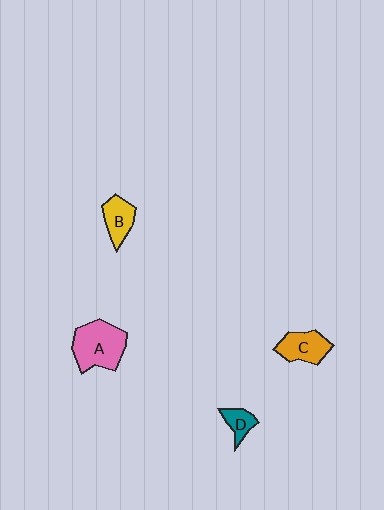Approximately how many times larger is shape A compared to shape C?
Approximately 1.5 times.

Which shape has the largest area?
Shape A (pink).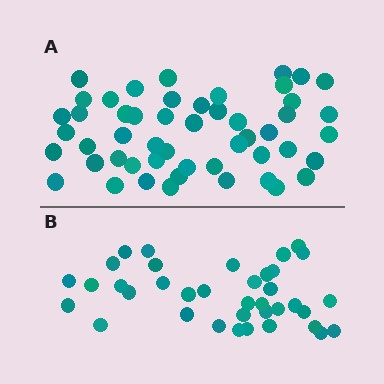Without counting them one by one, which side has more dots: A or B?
Region A (the top region) has more dots.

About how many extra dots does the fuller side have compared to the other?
Region A has approximately 15 more dots than region B.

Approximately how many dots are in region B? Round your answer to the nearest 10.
About 40 dots. (The exact count is 37, which rounds to 40.)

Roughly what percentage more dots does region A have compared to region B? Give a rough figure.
About 40% more.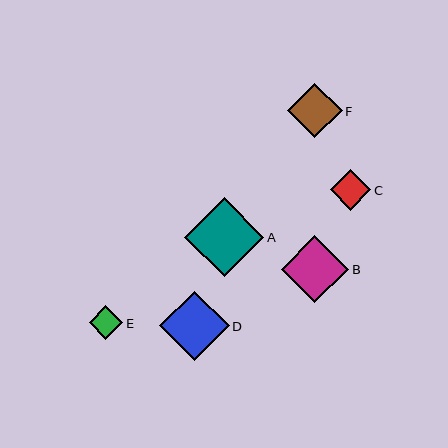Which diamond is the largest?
Diamond A is the largest with a size of approximately 79 pixels.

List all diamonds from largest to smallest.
From largest to smallest: A, D, B, F, C, E.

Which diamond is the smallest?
Diamond E is the smallest with a size of approximately 34 pixels.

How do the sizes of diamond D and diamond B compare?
Diamond D and diamond B are approximately the same size.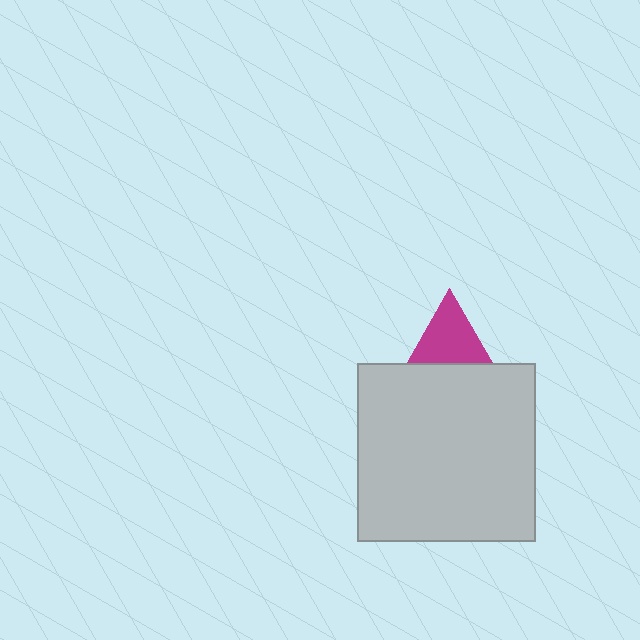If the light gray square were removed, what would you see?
You would see the complete magenta triangle.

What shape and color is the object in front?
The object in front is a light gray square.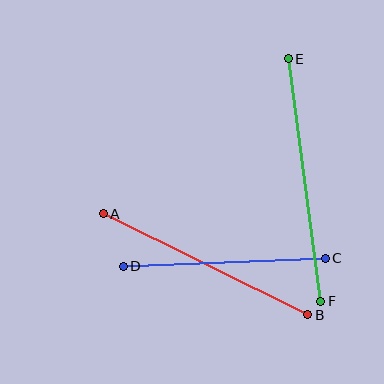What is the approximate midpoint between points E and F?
The midpoint is at approximately (305, 180) pixels.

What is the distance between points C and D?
The distance is approximately 202 pixels.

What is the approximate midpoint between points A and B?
The midpoint is at approximately (205, 264) pixels.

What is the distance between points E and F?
The distance is approximately 245 pixels.